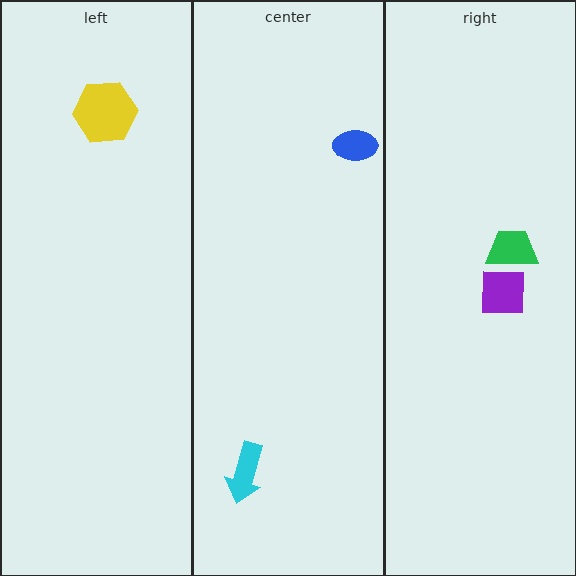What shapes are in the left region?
The yellow hexagon.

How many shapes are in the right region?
2.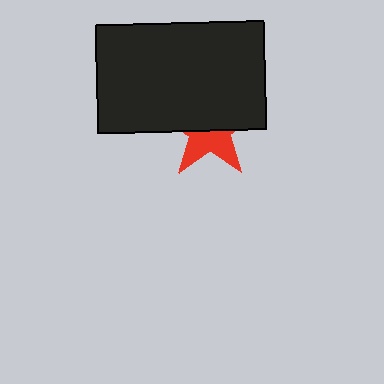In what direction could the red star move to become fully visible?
The red star could move down. That would shift it out from behind the black rectangle entirely.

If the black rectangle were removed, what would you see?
You would see the complete red star.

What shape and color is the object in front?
The object in front is a black rectangle.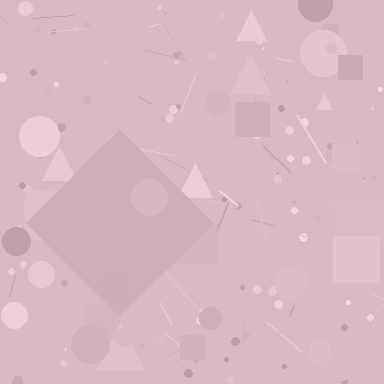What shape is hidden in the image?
A diamond is hidden in the image.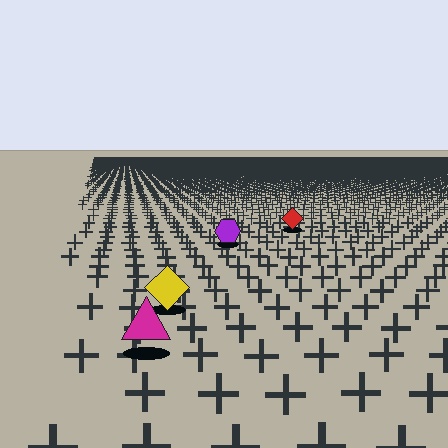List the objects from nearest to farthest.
From nearest to farthest: the magenta triangle, the yellow diamond, the purple hexagon, the red diamond.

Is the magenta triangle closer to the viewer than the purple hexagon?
Yes. The magenta triangle is closer — you can tell from the texture gradient: the ground texture is coarser near it.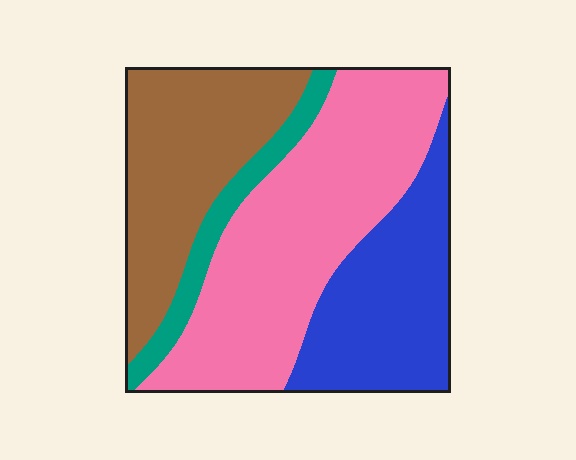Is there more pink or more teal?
Pink.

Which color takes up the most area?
Pink, at roughly 40%.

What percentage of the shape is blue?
Blue takes up between a sixth and a third of the shape.